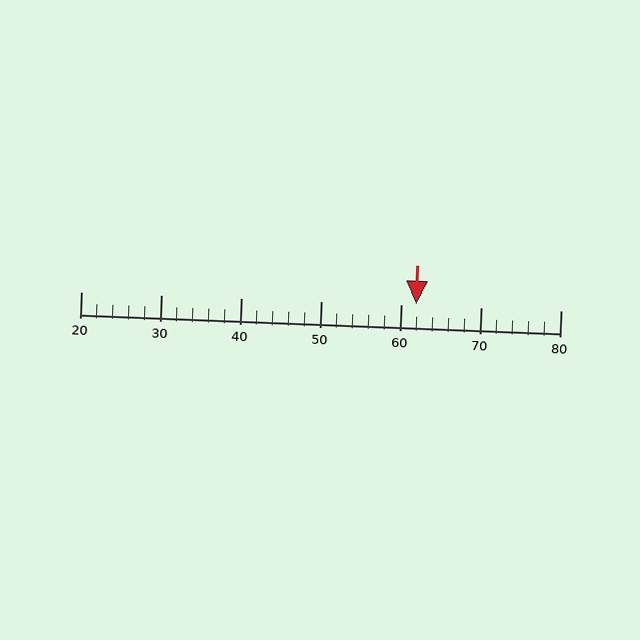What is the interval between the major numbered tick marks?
The major tick marks are spaced 10 units apart.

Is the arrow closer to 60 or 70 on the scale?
The arrow is closer to 60.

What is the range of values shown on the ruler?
The ruler shows values from 20 to 80.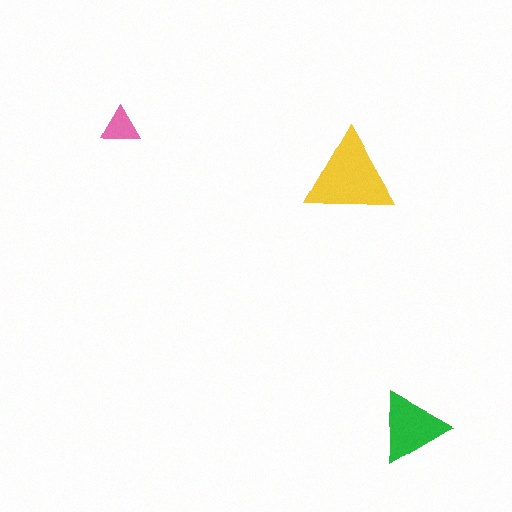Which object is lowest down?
The green triangle is bottommost.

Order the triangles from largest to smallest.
the yellow one, the green one, the pink one.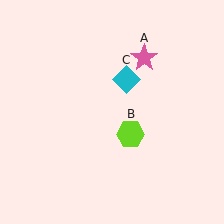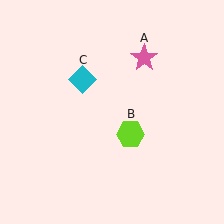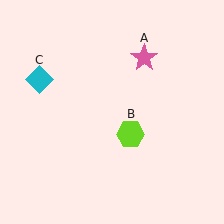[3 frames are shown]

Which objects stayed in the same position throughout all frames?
Pink star (object A) and lime hexagon (object B) remained stationary.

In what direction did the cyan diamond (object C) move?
The cyan diamond (object C) moved left.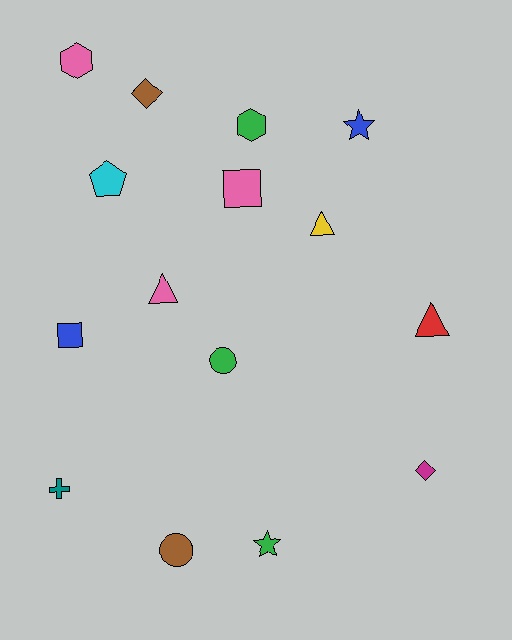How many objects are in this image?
There are 15 objects.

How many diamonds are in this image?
There are 2 diamonds.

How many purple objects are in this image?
There are no purple objects.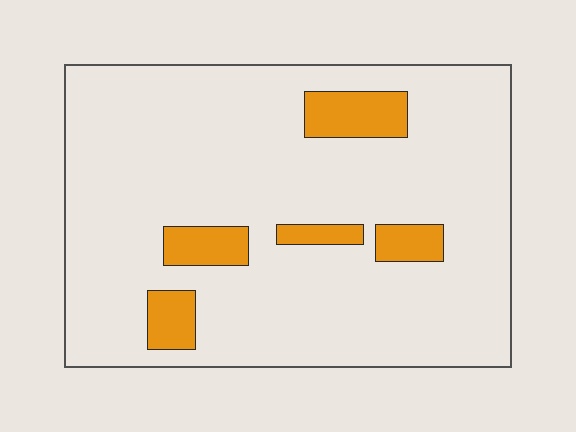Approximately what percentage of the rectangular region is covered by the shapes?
Approximately 10%.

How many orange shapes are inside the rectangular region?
5.